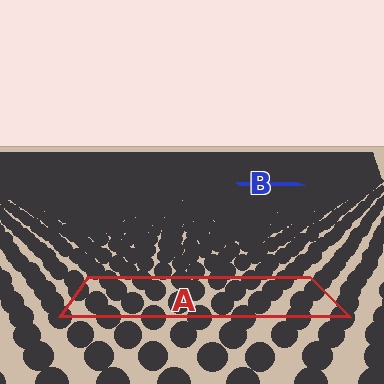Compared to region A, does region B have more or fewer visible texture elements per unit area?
Region B has more texture elements per unit area — they are packed more densely because it is farther away.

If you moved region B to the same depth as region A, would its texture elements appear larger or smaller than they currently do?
They would appear larger. At a closer depth, the same texture elements are projected at a bigger on-screen size.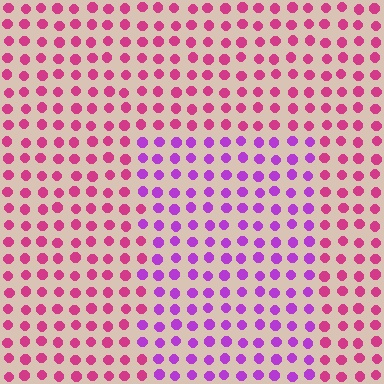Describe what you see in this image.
The image is filled with small magenta elements in a uniform arrangement. A rectangle-shaped region is visible where the elements are tinted to a slightly different hue, forming a subtle color boundary.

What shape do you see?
I see a rectangle.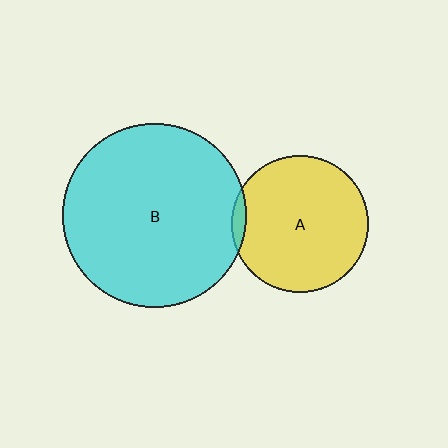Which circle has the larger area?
Circle B (cyan).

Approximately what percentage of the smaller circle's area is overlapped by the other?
Approximately 5%.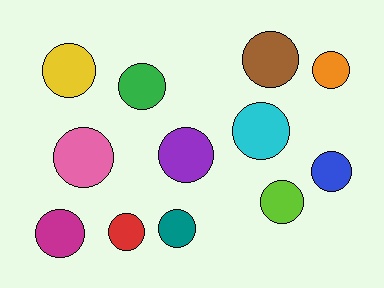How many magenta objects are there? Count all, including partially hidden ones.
There is 1 magenta object.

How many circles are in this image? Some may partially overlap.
There are 12 circles.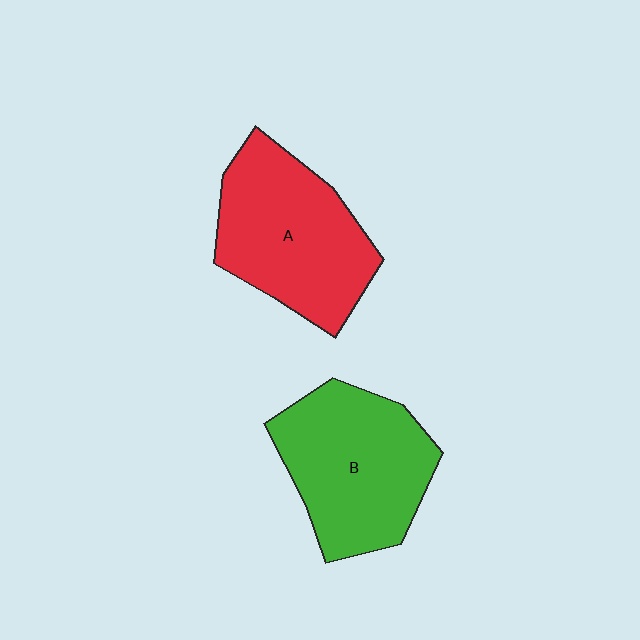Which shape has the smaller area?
Shape B (green).